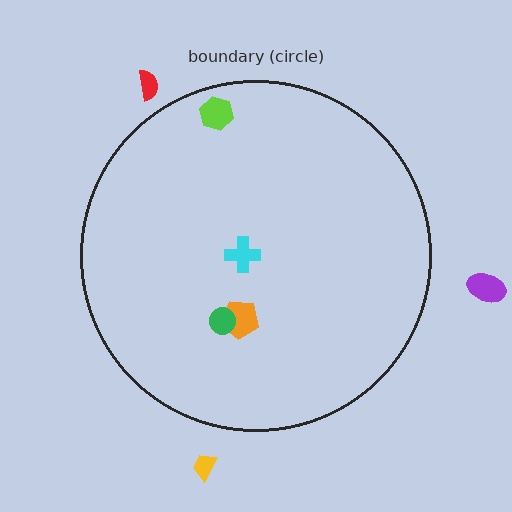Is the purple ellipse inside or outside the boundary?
Outside.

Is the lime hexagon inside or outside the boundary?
Inside.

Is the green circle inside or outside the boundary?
Inside.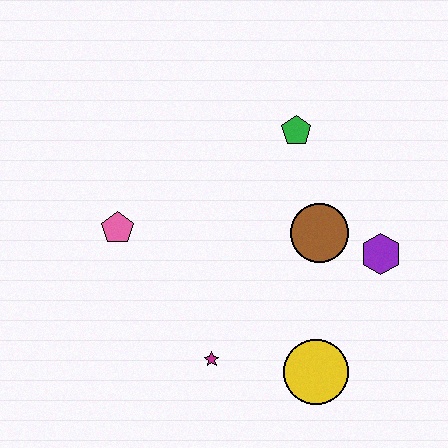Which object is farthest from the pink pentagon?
The purple hexagon is farthest from the pink pentagon.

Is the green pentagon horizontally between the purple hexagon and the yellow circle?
No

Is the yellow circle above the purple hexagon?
No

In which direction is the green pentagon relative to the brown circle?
The green pentagon is above the brown circle.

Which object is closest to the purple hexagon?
The brown circle is closest to the purple hexagon.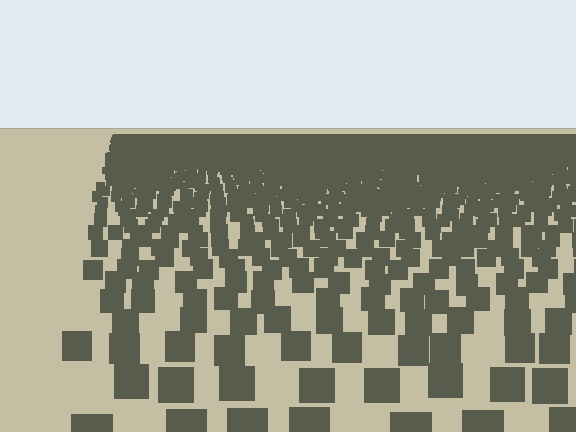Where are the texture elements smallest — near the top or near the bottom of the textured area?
Near the top.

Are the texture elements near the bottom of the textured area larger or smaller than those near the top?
Larger. Near the bottom, elements are closer to the viewer and appear at a bigger on-screen size.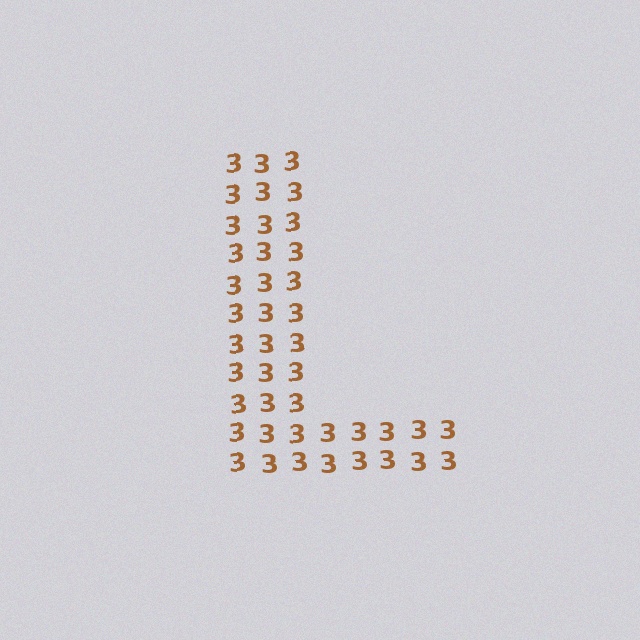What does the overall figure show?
The overall figure shows the letter L.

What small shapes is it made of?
It is made of small digit 3's.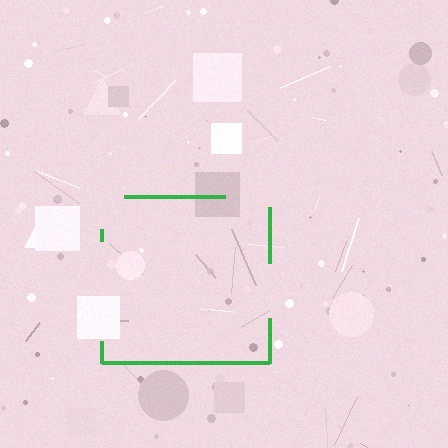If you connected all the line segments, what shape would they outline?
They would outline a square.